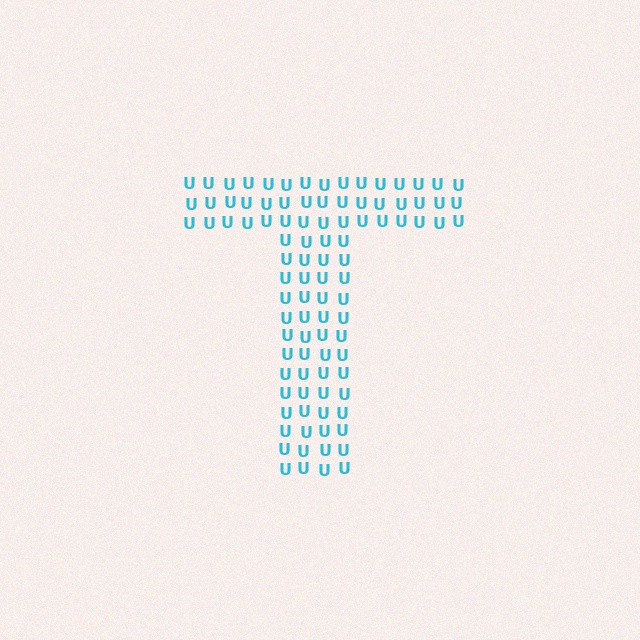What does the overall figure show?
The overall figure shows the letter T.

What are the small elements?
The small elements are letter U's.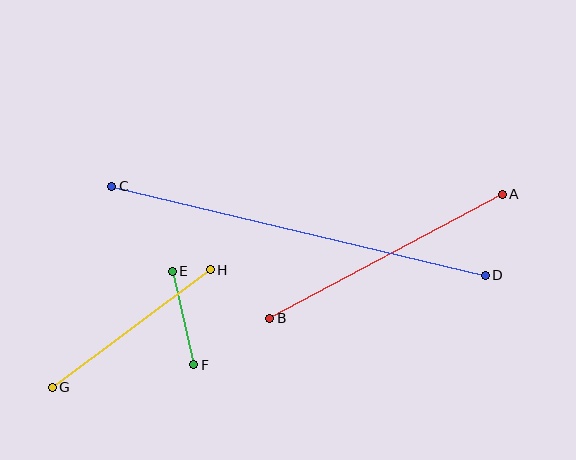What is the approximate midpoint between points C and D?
The midpoint is at approximately (299, 231) pixels.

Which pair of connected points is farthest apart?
Points C and D are farthest apart.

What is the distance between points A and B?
The distance is approximately 264 pixels.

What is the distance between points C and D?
The distance is approximately 384 pixels.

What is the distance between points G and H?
The distance is approximately 197 pixels.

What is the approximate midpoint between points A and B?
The midpoint is at approximately (386, 256) pixels.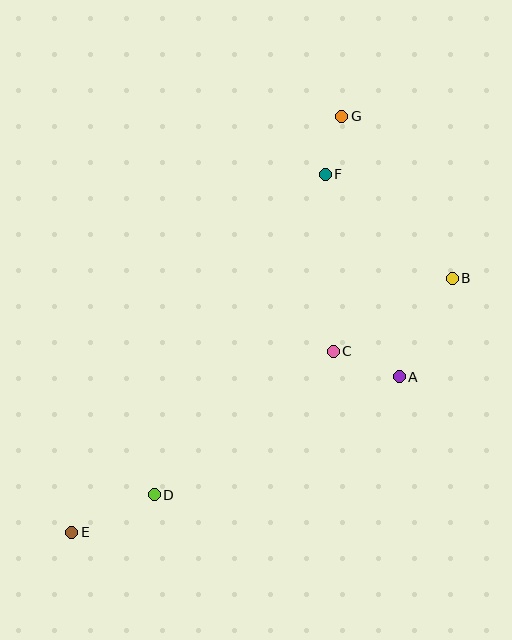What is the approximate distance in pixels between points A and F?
The distance between A and F is approximately 215 pixels.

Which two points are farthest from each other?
Points E and G are farthest from each other.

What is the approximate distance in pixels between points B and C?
The distance between B and C is approximately 140 pixels.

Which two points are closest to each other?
Points F and G are closest to each other.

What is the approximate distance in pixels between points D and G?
The distance between D and G is approximately 422 pixels.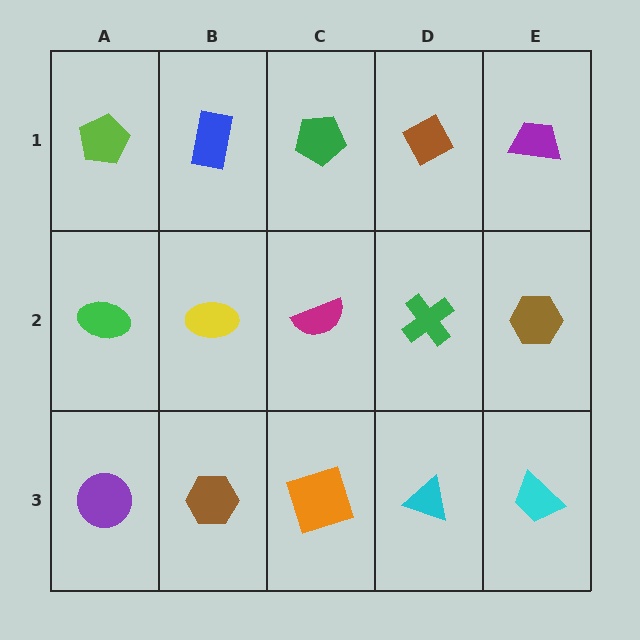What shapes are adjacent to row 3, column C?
A magenta semicircle (row 2, column C), a brown hexagon (row 3, column B), a cyan triangle (row 3, column D).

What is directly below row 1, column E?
A brown hexagon.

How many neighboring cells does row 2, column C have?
4.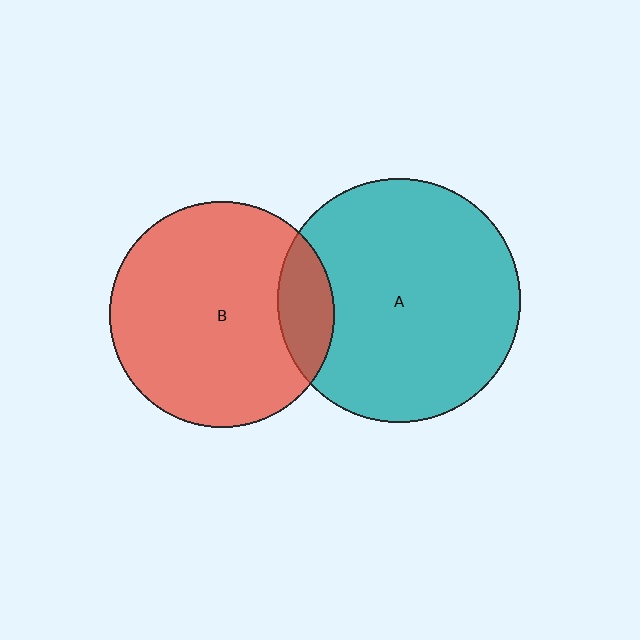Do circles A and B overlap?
Yes.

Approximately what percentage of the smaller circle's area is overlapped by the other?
Approximately 15%.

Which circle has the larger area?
Circle A (teal).